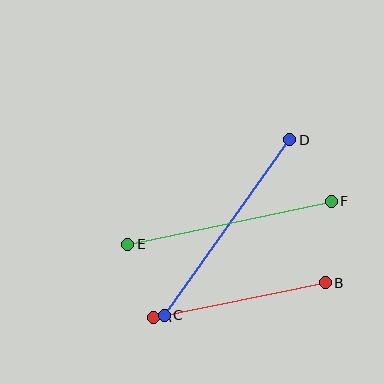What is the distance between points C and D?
The distance is approximately 216 pixels.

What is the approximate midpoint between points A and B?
The midpoint is at approximately (239, 300) pixels.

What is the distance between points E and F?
The distance is approximately 208 pixels.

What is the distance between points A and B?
The distance is approximately 176 pixels.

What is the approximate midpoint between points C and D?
The midpoint is at approximately (227, 227) pixels.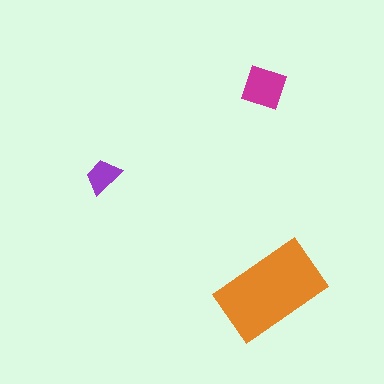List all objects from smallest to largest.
The purple trapezoid, the magenta diamond, the orange rectangle.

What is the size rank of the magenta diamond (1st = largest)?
2nd.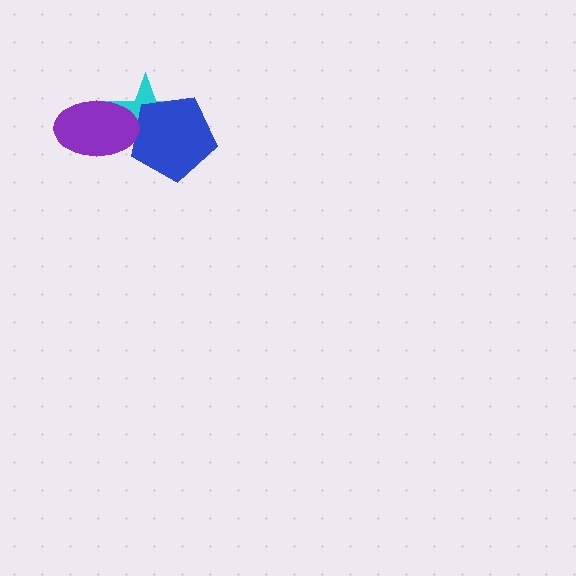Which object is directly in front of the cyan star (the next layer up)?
The blue pentagon is directly in front of the cyan star.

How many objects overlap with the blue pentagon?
2 objects overlap with the blue pentagon.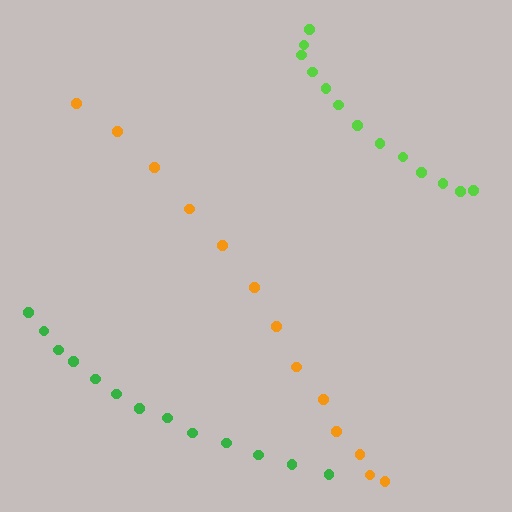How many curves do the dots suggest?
There are 3 distinct paths.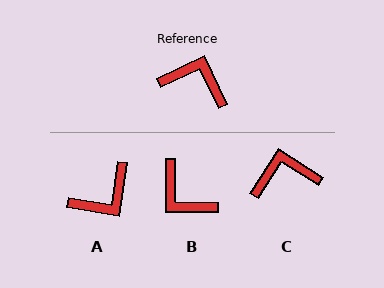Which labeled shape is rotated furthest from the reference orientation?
B, about 155 degrees away.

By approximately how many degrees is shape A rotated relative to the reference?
Approximately 124 degrees clockwise.